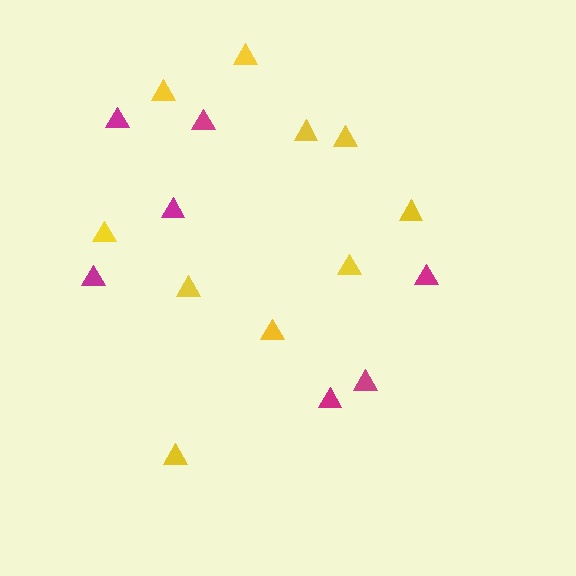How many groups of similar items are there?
There are 2 groups: one group of magenta triangles (7) and one group of yellow triangles (10).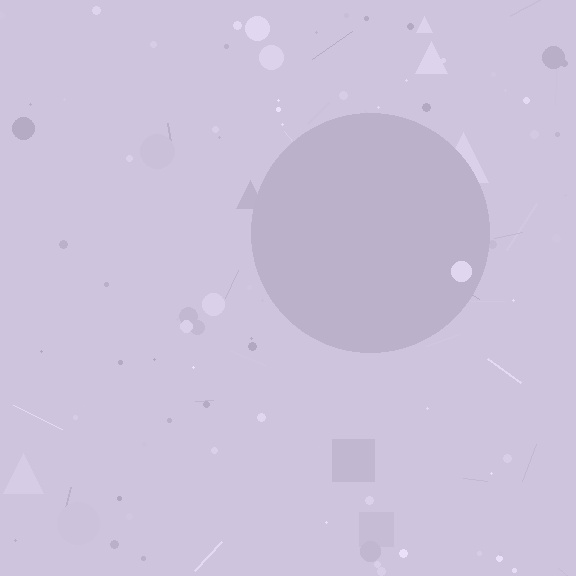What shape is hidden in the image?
A circle is hidden in the image.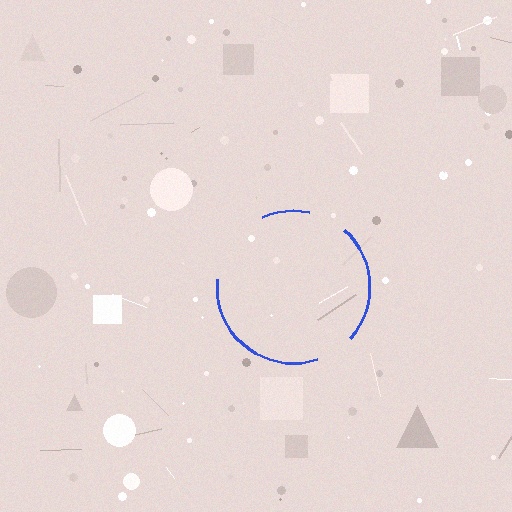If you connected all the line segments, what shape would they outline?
They would outline a circle.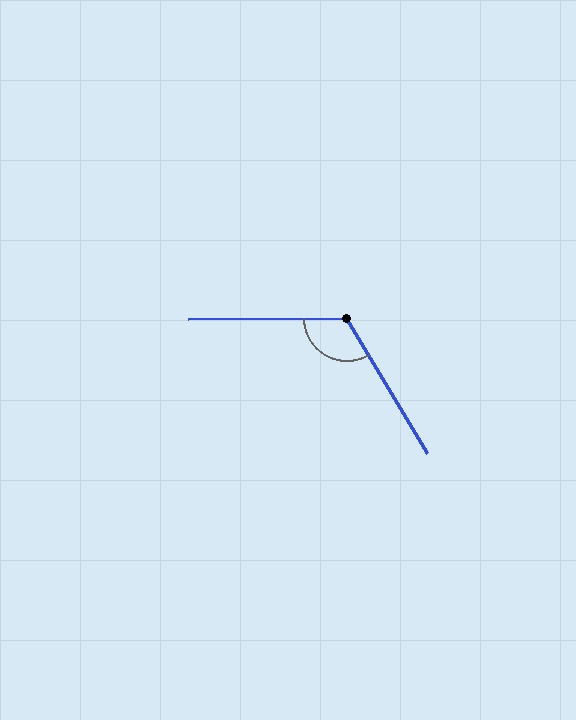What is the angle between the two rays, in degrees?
Approximately 121 degrees.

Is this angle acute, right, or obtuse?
It is obtuse.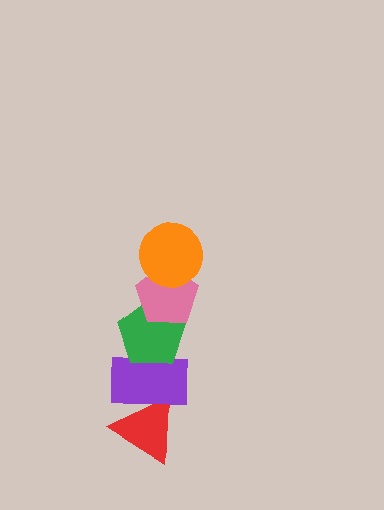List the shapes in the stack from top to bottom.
From top to bottom: the orange circle, the pink pentagon, the green pentagon, the purple rectangle, the red triangle.